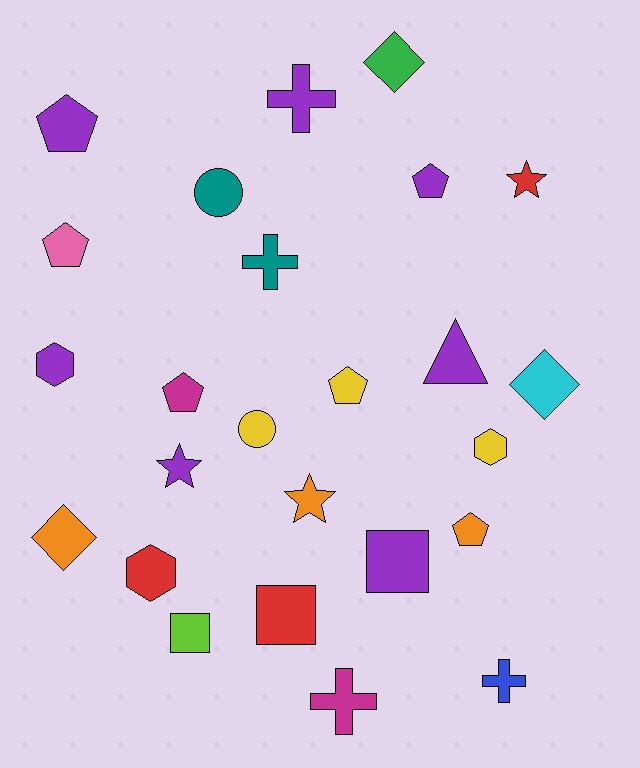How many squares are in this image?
There are 3 squares.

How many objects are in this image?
There are 25 objects.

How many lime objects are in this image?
There is 1 lime object.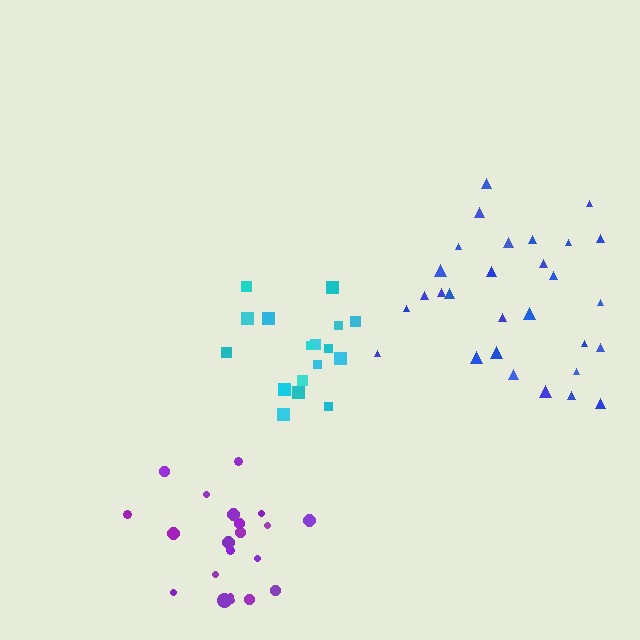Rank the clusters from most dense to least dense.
cyan, blue, purple.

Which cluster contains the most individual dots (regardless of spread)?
Blue (29).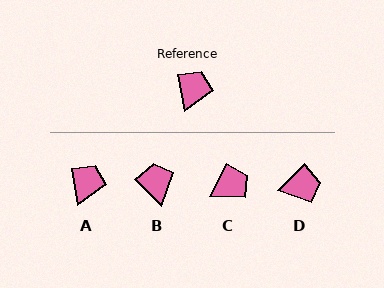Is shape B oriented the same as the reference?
No, it is off by about 36 degrees.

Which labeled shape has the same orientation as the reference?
A.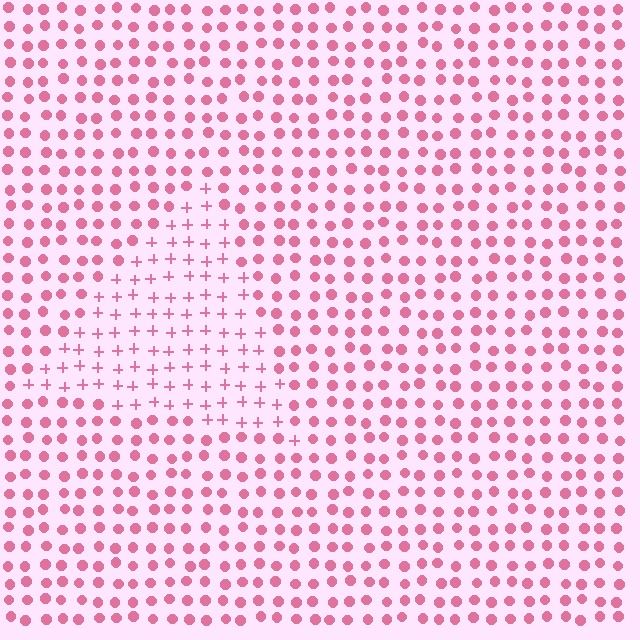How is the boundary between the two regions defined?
The boundary is defined by a change in element shape: plus signs inside vs. circles outside. All elements share the same color and spacing.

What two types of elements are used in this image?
The image uses plus signs inside the triangle region and circles outside it.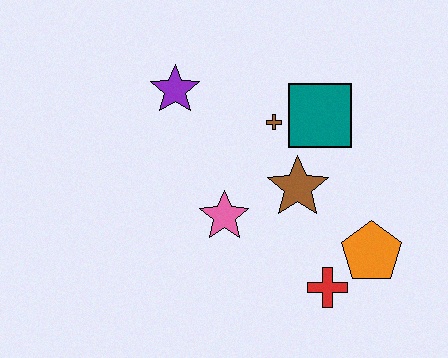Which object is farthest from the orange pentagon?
The purple star is farthest from the orange pentagon.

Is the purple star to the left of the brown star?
Yes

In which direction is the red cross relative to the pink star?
The red cross is to the right of the pink star.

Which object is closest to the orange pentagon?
The red cross is closest to the orange pentagon.